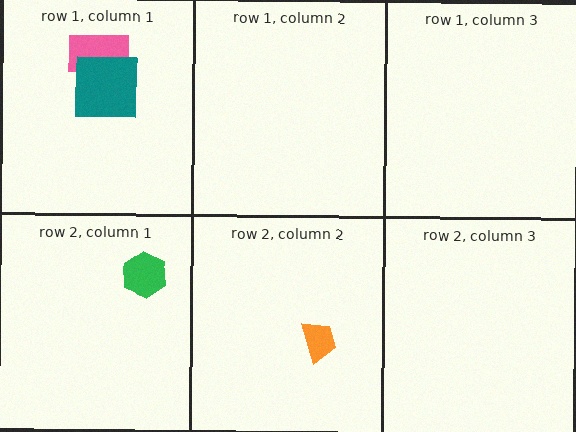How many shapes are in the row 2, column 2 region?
1.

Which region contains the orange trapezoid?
The row 2, column 2 region.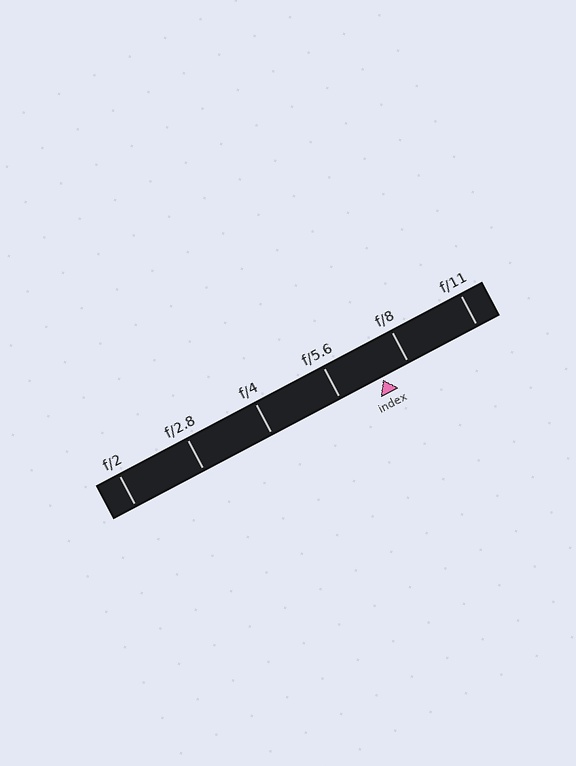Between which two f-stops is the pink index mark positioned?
The index mark is between f/5.6 and f/8.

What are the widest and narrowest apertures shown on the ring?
The widest aperture shown is f/2 and the narrowest is f/11.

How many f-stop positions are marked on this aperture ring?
There are 6 f-stop positions marked.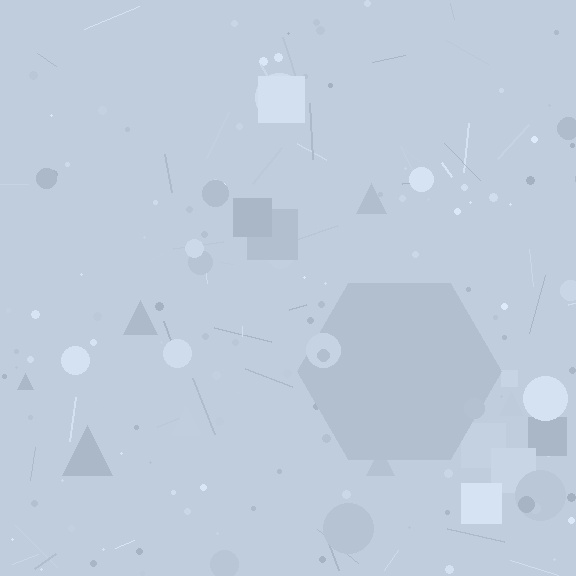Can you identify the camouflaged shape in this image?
The camouflaged shape is a hexagon.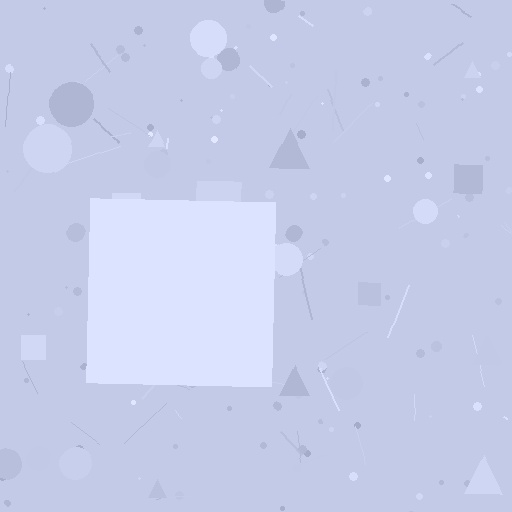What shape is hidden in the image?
A square is hidden in the image.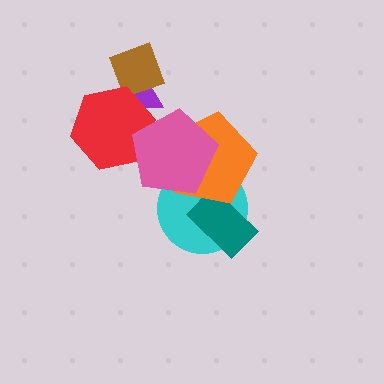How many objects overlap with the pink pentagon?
3 objects overlap with the pink pentagon.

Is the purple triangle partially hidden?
Yes, it is partially covered by another shape.